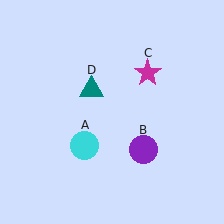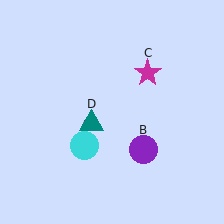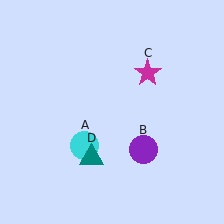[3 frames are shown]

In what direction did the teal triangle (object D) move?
The teal triangle (object D) moved down.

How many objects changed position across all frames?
1 object changed position: teal triangle (object D).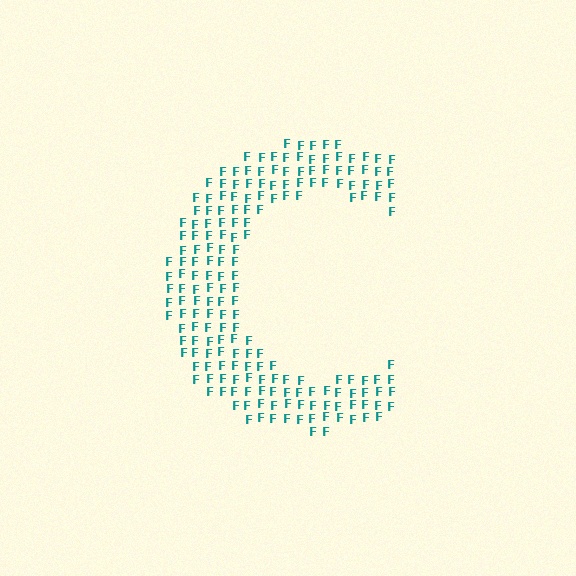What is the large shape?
The large shape is the letter C.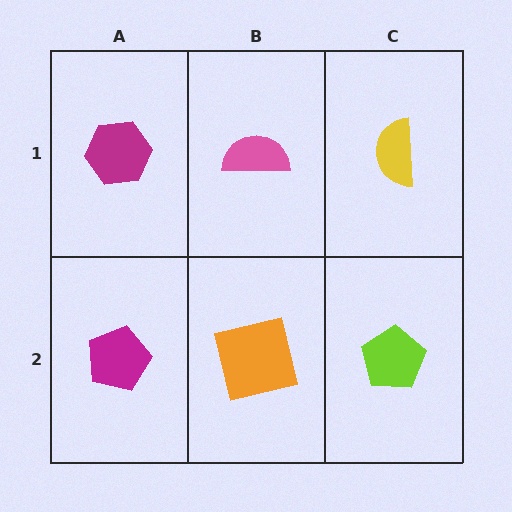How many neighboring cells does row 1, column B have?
3.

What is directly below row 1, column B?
An orange square.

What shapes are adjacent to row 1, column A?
A magenta pentagon (row 2, column A), a pink semicircle (row 1, column B).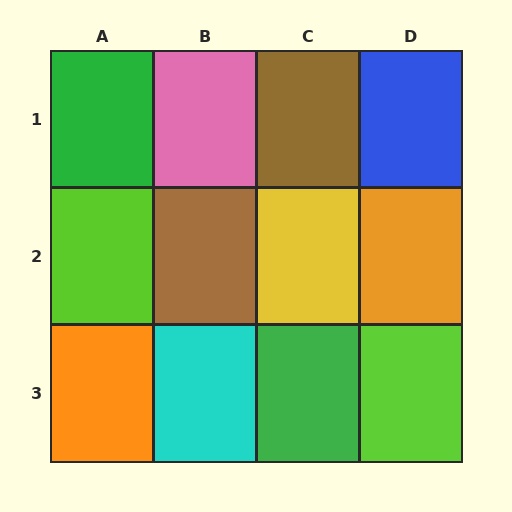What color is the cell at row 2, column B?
Brown.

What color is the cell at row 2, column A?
Lime.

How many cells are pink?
1 cell is pink.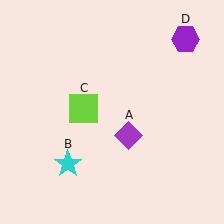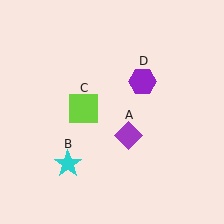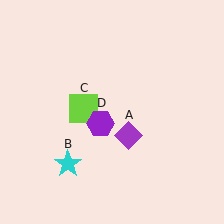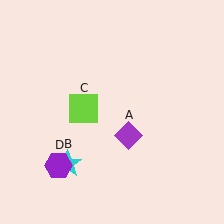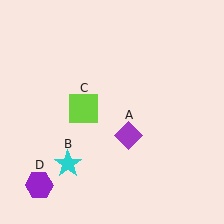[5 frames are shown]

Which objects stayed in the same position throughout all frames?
Purple diamond (object A) and cyan star (object B) and lime square (object C) remained stationary.